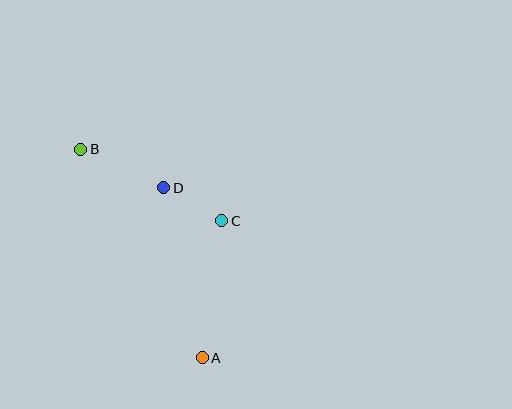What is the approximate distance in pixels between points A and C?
The distance between A and C is approximately 138 pixels.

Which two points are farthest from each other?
Points A and B are farthest from each other.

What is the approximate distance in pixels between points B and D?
The distance between B and D is approximately 91 pixels.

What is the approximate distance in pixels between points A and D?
The distance between A and D is approximately 174 pixels.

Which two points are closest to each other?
Points C and D are closest to each other.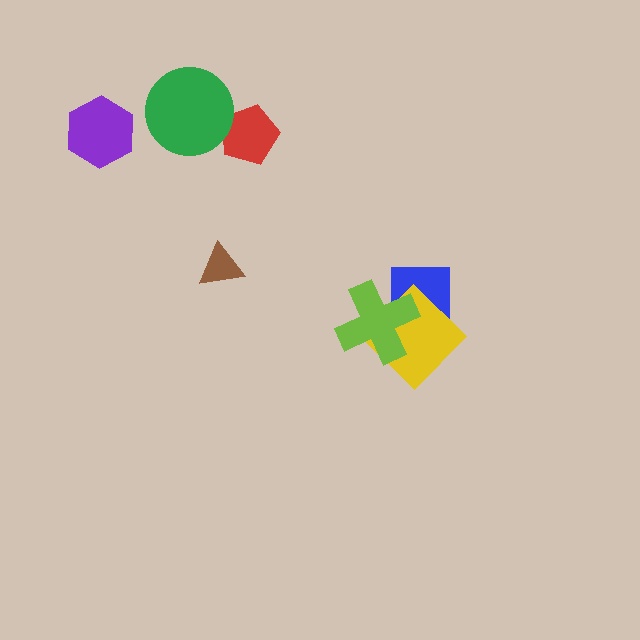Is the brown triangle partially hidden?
No, no other shape covers it.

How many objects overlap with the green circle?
1 object overlaps with the green circle.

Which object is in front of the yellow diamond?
The lime cross is in front of the yellow diamond.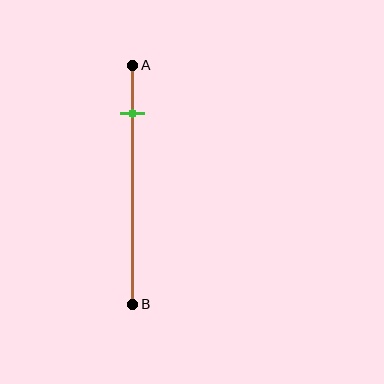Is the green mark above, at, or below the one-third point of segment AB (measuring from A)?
The green mark is above the one-third point of segment AB.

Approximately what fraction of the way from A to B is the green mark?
The green mark is approximately 20% of the way from A to B.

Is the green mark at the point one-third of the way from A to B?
No, the mark is at about 20% from A, not at the 33% one-third point.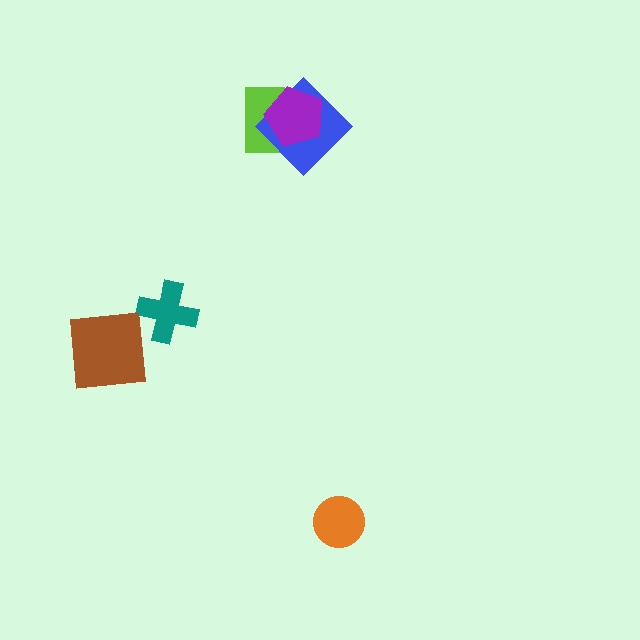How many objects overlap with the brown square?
0 objects overlap with the brown square.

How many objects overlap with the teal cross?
0 objects overlap with the teal cross.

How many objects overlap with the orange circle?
0 objects overlap with the orange circle.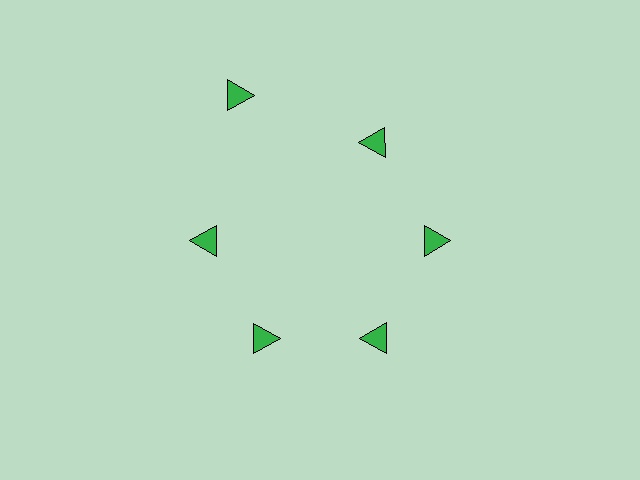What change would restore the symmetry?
The symmetry would be restored by moving it inward, back onto the ring so that all 6 triangles sit at equal angles and equal distance from the center.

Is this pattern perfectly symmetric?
No. The 6 green triangles are arranged in a ring, but one element near the 11 o'clock position is pushed outward from the center, breaking the 6-fold rotational symmetry.